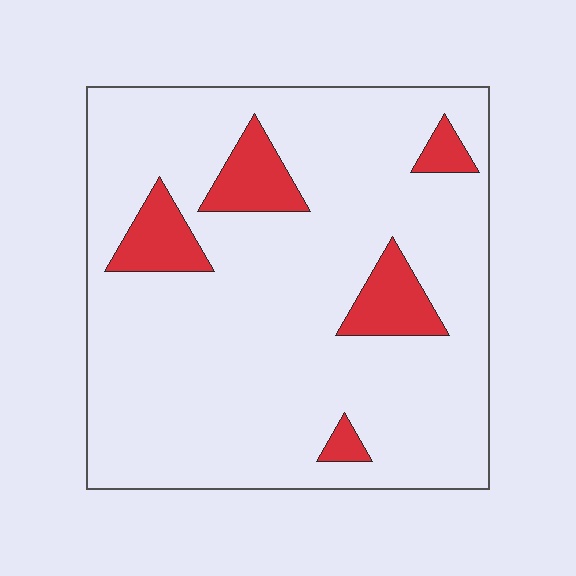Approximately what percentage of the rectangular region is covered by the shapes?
Approximately 15%.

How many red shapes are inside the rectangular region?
5.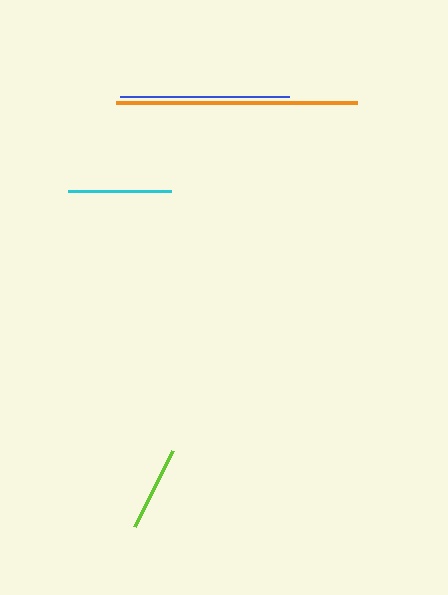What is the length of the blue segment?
The blue segment is approximately 168 pixels long.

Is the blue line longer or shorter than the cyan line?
The blue line is longer than the cyan line.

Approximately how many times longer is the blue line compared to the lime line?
The blue line is approximately 2.0 times the length of the lime line.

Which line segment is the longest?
The orange line is the longest at approximately 242 pixels.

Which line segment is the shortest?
The lime line is the shortest at approximately 85 pixels.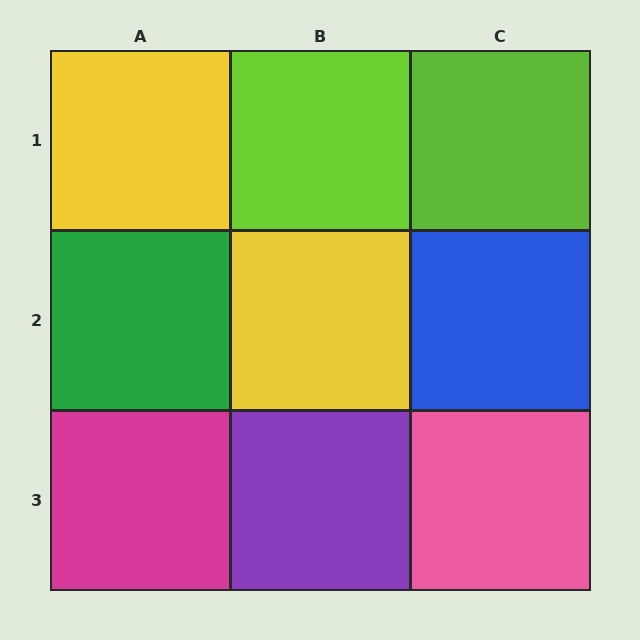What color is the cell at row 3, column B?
Purple.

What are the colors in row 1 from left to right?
Yellow, lime, lime.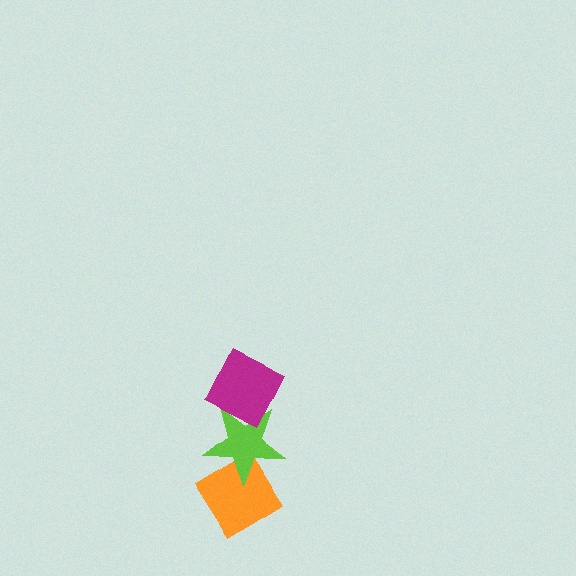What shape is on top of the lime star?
The magenta diamond is on top of the lime star.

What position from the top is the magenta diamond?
The magenta diamond is 1st from the top.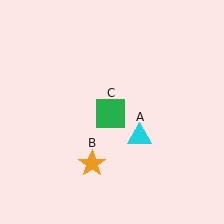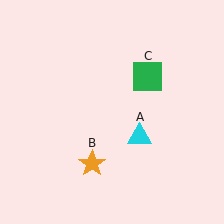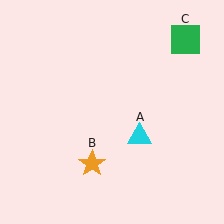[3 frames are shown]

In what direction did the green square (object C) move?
The green square (object C) moved up and to the right.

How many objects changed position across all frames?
1 object changed position: green square (object C).